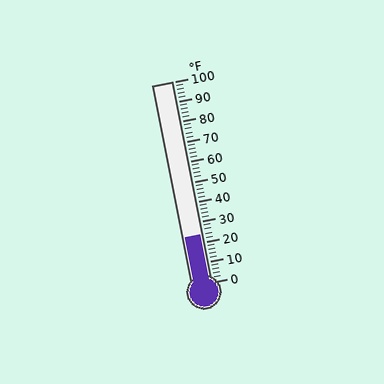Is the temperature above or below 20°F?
The temperature is above 20°F.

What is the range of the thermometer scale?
The thermometer scale ranges from 0°F to 100°F.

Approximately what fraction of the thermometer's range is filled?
The thermometer is filled to approximately 25% of its range.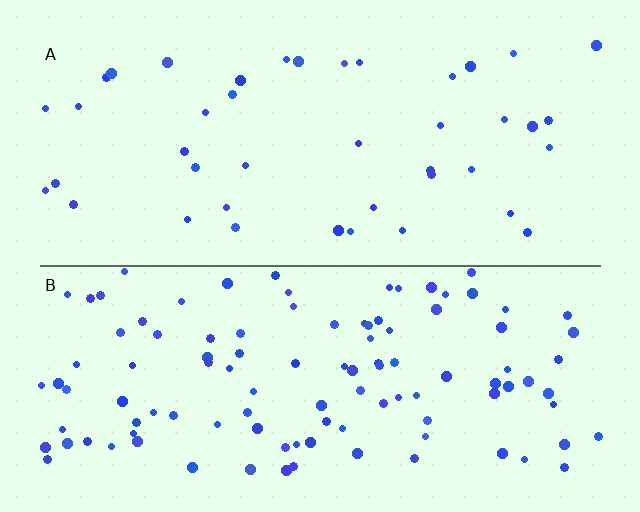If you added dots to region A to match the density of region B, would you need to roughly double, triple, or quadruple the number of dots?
Approximately triple.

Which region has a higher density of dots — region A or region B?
B (the bottom).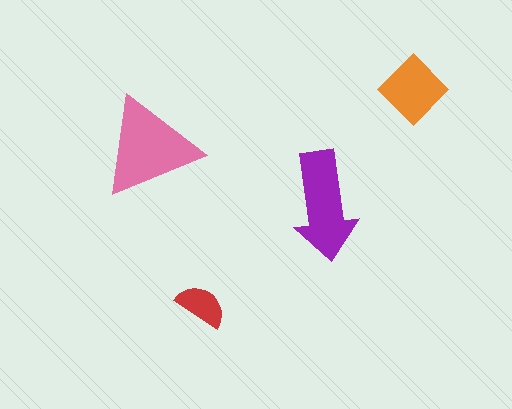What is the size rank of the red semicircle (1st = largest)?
4th.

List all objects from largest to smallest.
The pink triangle, the purple arrow, the orange diamond, the red semicircle.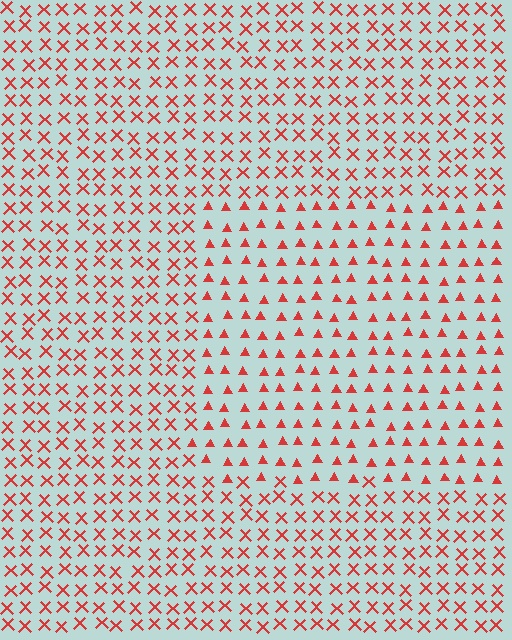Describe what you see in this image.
The image is filled with small red elements arranged in a uniform grid. A rectangle-shaped region contains triangles, while the surrounding area contains X marks. The boundary is defined purely by the change in element shape.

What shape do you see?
I see a rectangle.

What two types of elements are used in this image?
The image uses triangles inside the rectangle region and X marks outside it.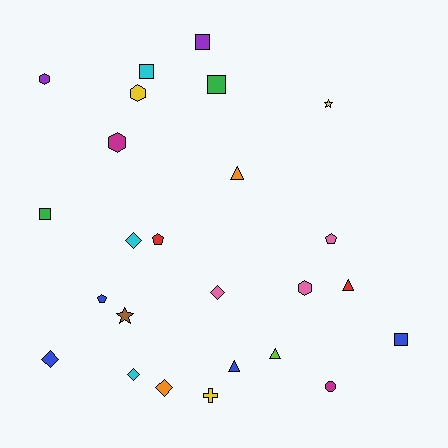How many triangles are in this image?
There are 4 triangles.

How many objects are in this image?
There are 25 objects.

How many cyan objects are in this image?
There are 3 cyan objects.